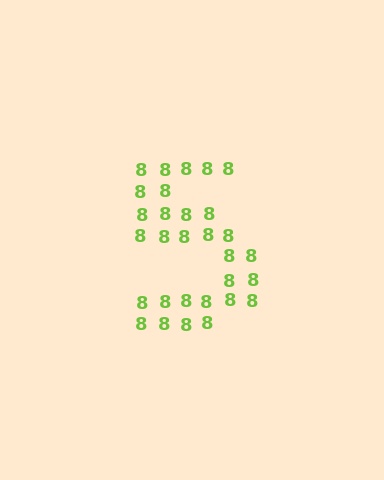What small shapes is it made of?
It is made of small digit 8's.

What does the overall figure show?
The overall figure shows the digit 5.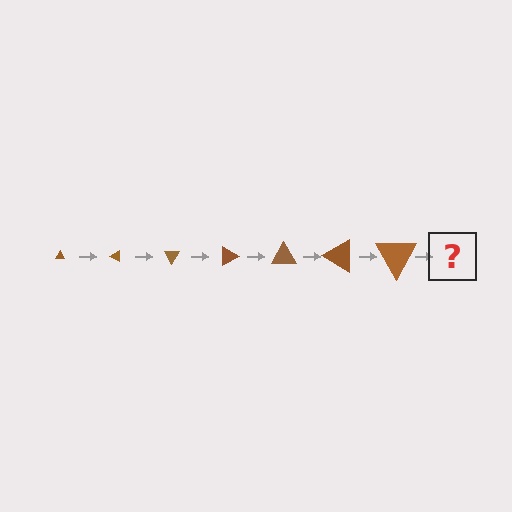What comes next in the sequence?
The next element should be a triangle, larger than the previous one and rotated 210 degrees from the start.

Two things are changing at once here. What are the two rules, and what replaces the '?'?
The two rules are that the triangle grows larger each step and it rotates 30 degrees each step. The '?' should be a triangle, larger than the previous one and rotated 210 degrees from the start.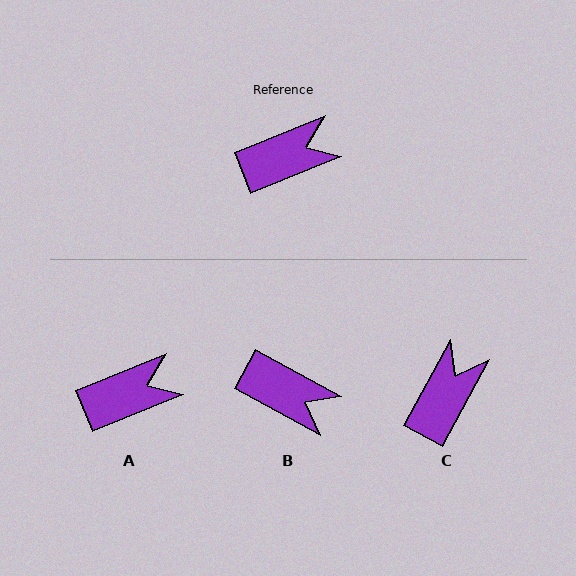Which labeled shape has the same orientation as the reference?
A.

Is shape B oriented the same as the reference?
No, it is off by about 51 degrees.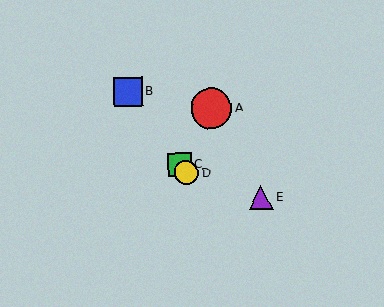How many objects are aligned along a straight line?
3 objects (B, C, D) are aligned along a straight line.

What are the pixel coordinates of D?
Object D is at (186, 173).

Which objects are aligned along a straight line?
Objects B, C, D are aligned along a straight line.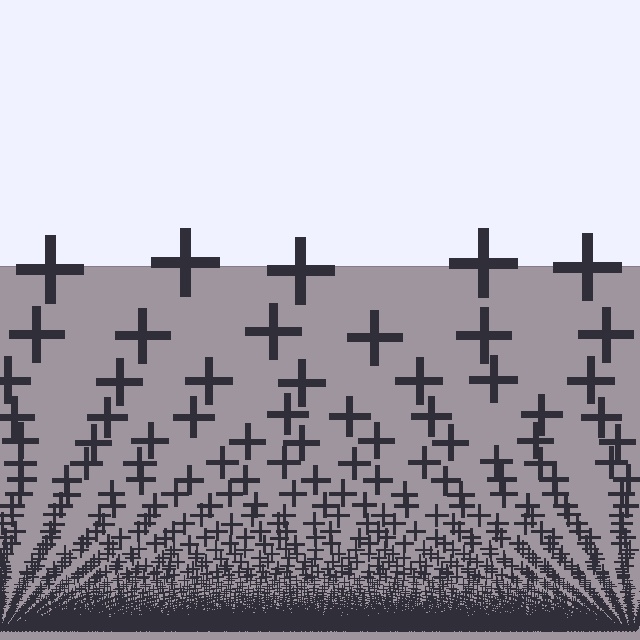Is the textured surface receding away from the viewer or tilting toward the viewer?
The surface appears to tilt toward the viewer. Texture elements get larger and sparser toward the top.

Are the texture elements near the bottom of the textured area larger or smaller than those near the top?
Smaller. The gradient is inverted — elements near the bottom are smaller and denser.